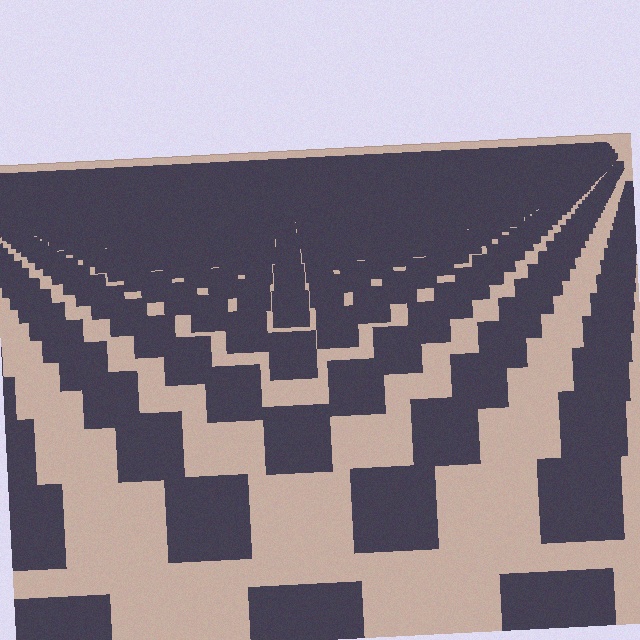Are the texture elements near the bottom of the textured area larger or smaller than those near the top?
Larger. Near the bottom, elements are closer to the viewer and appear at a bigger on-screen size.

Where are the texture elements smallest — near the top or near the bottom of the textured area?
Near the top.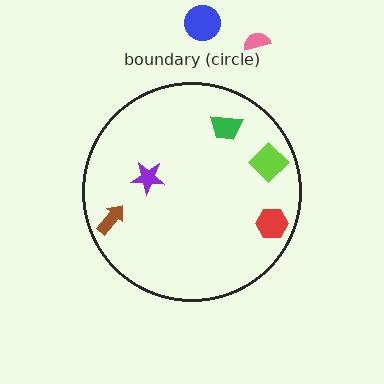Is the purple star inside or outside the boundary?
Inside.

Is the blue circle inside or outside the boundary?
Outside.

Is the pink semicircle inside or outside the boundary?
Outside.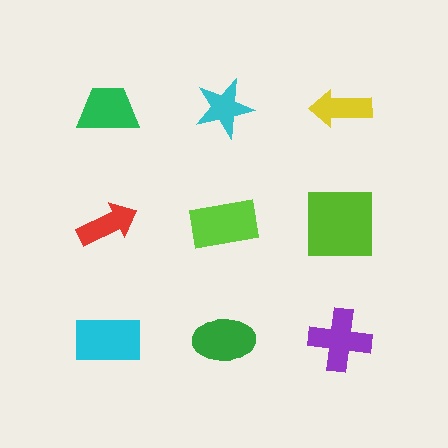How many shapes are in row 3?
3 shapes.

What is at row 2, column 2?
A lime rectangle.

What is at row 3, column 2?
A green ellipse.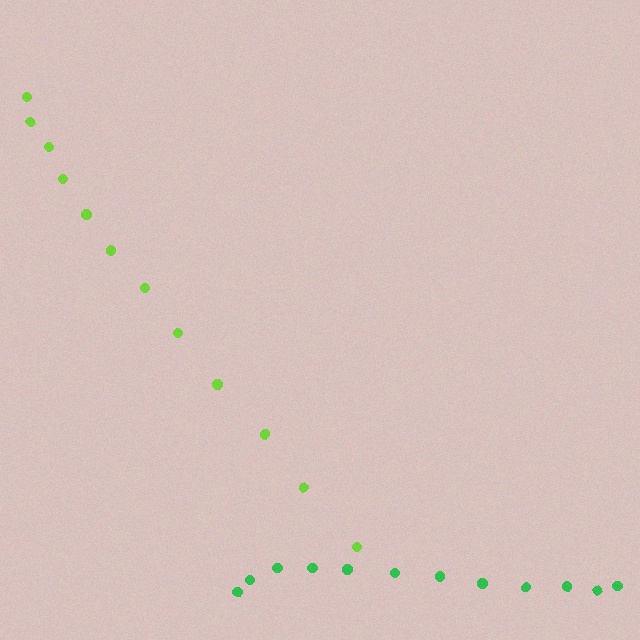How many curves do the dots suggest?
There are 2 distinct paths.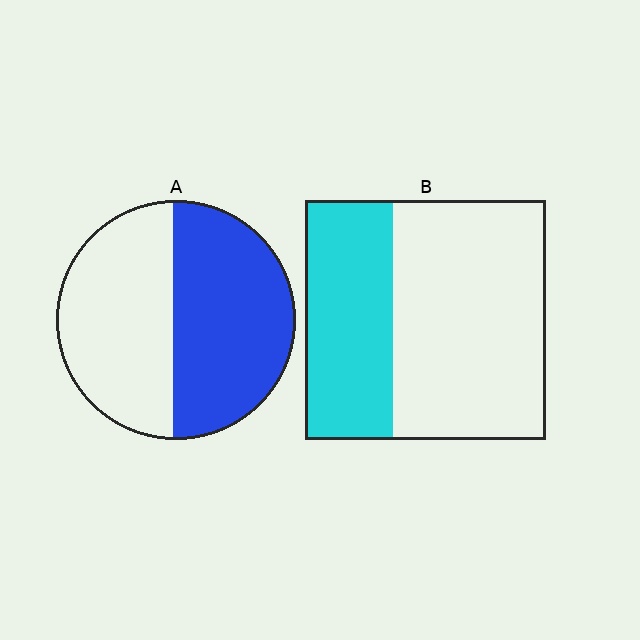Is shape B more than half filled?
No.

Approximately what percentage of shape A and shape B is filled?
A is approximately 50% and B is approximately 35%.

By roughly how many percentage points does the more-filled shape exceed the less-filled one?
By roughly 15 percentage points (A over B).